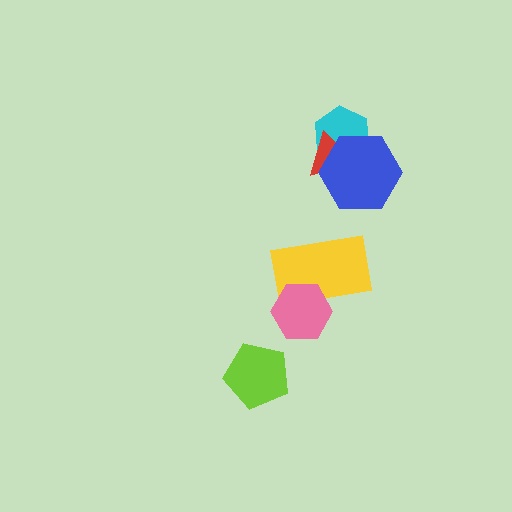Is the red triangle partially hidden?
Yes, it is partially covered by another shape.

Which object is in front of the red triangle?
The blue hexagon is in front of the red triangle.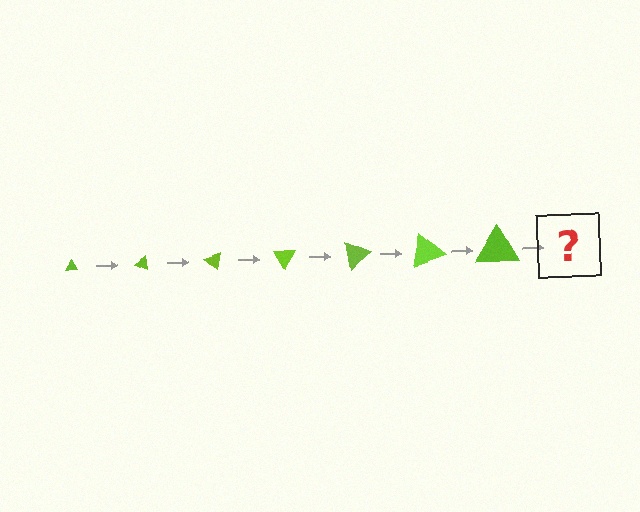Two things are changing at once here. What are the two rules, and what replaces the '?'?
The two rules are that the triangle grows larger each step and it rotates 20 degrees each step. The '?' should be a triangle, larger than the previous one and rotated 140 degrees from the start.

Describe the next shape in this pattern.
It should be a triangle, larger than the previous one and rotated 140 degrees from the start.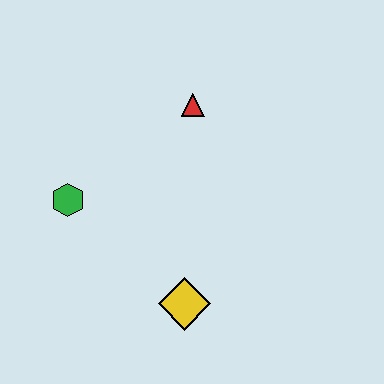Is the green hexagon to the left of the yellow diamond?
Yes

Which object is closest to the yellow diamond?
The green hexagon is closest to the yellow diamond.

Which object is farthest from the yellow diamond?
The red triangle is farthest from the yellow diamond.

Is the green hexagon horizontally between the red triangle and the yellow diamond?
No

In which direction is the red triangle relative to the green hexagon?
The red triangle is to the right of the green hexagon.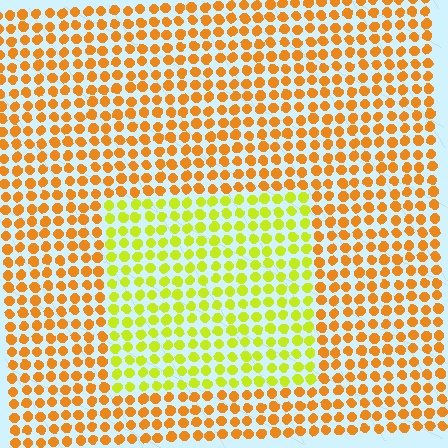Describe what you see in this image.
The image is filled with small orange elements in a uniform arrangement. A rectangle-shaped region is visible where the elements are tinted to a slightly different hue, forming a subtle color boundary.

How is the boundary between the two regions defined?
The boundary is defined purely by a slight shift in hue (about 41 degrees). Spacing, size, and orientation are identical on both sides.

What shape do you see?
I see a rectangle.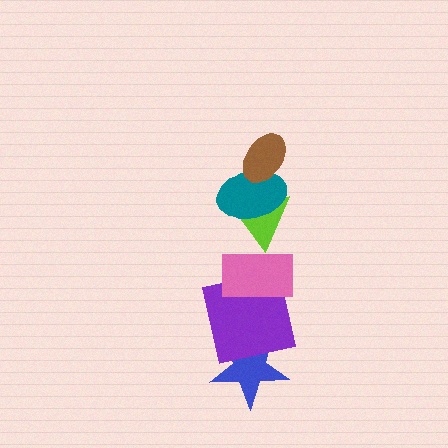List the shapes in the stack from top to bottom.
From top to bottom: the brown ellipse, the teal ellipse, the lime triangle, the pink rectangle, the purple square, the blue star.